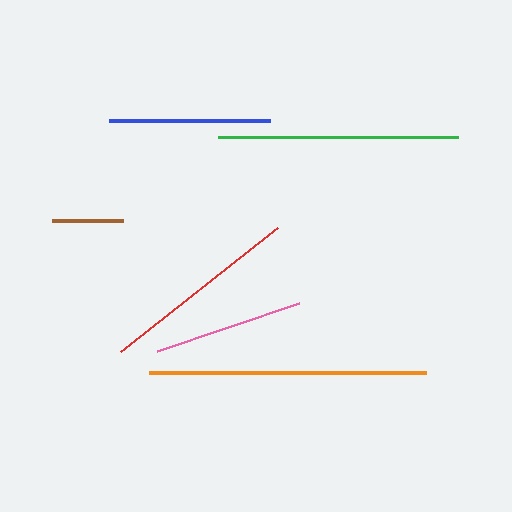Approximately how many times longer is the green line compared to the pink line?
The green line is approximately 1.6 times the length of the pink line.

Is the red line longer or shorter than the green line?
The green line is longer than the red line.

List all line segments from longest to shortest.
From longest to shortest: orange, green, red, blue, pink, brown.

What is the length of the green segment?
The green segment is approximately 240 pixels long.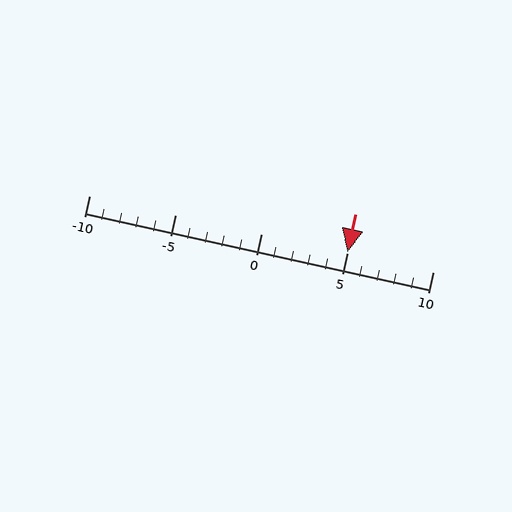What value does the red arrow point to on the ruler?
The red arrow points to approximately 5.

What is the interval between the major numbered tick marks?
The major tick marks are spaced 5 units apart.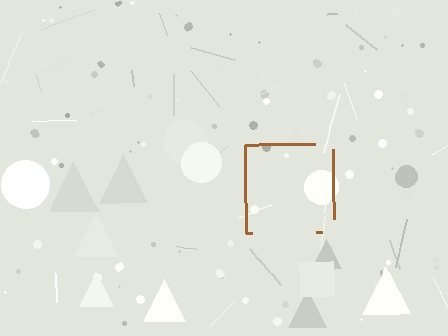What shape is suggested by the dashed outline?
The dashed outline suggests a square.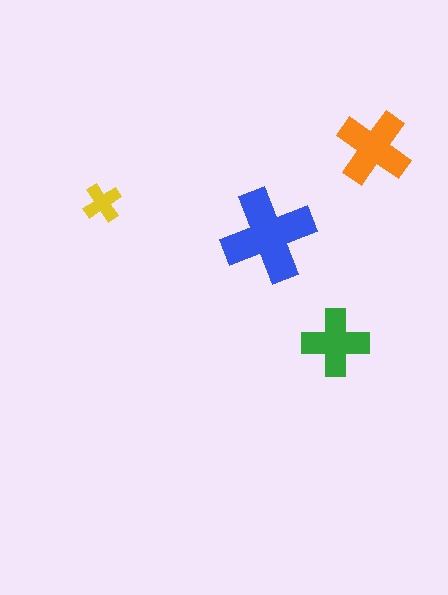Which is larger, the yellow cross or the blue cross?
The blue one.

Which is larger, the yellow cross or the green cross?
The green one.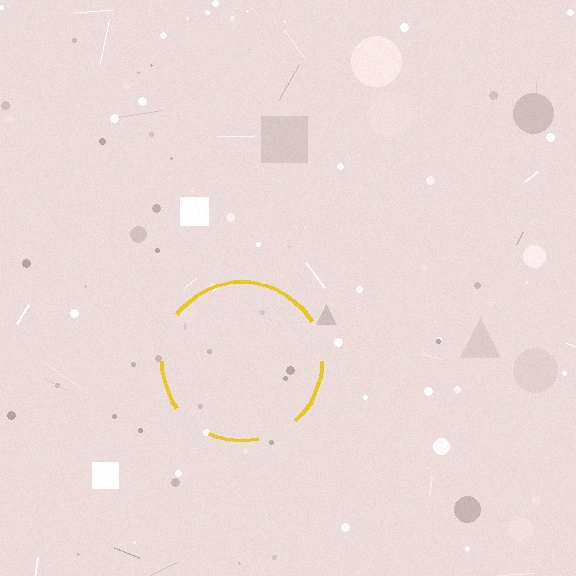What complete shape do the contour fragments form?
The contour fragments form a circle.